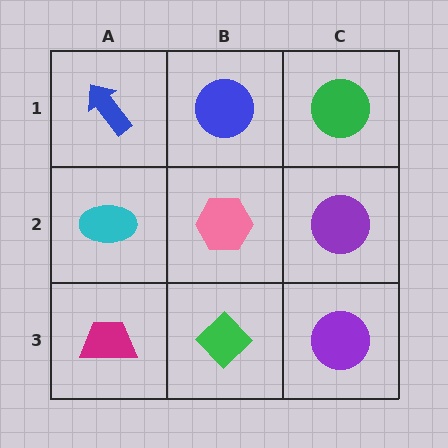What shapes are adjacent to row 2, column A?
A blue arrow (row 1, column A), a magenta trapezoid (row 3, column A), a pink hexagon (row 2, column B).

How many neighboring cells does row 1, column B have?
3.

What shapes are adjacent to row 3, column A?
A cyan ellipse (row 2, column A), a green diamond (row 3, column B).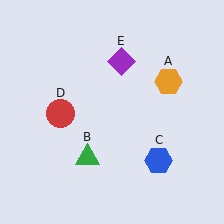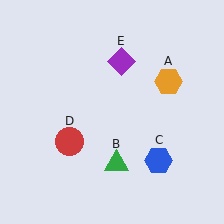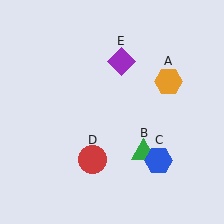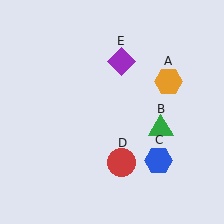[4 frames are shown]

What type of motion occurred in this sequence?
The green triangle (object B), red circle (object D) rotated counterclockwise around the center of the scene.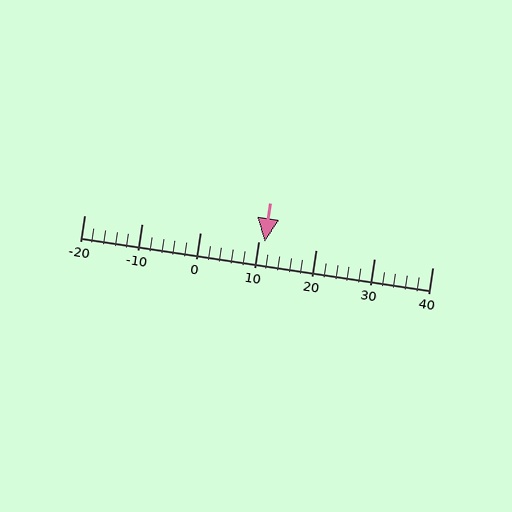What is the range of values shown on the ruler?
The ruler shows values from -20 to 40.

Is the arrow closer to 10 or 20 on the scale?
The arrow is closer to 10.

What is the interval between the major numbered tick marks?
The major tick marks are spaced 10 units apart.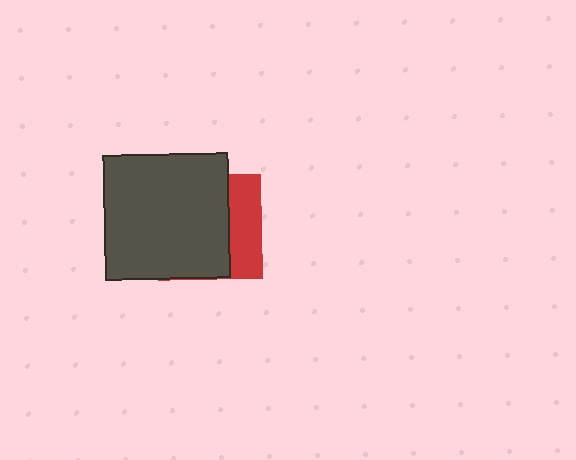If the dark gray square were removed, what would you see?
You would see the complete red square.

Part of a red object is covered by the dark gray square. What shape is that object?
It is a square.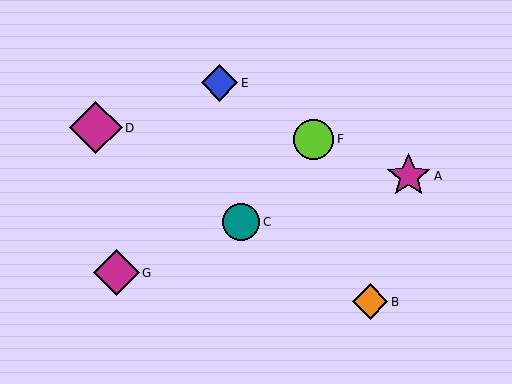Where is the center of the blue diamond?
The center of the blue diamond is at (220, 83).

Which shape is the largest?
The magenta diamond (labeled D) is the largest.